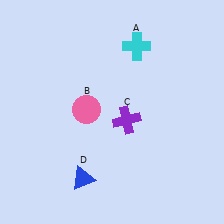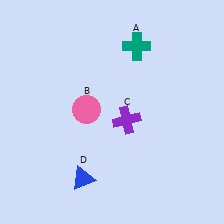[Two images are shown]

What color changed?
The cross (A) changed from cyan in Image 1 to teal in Image 2.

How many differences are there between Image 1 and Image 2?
There is 1 difference between the two images.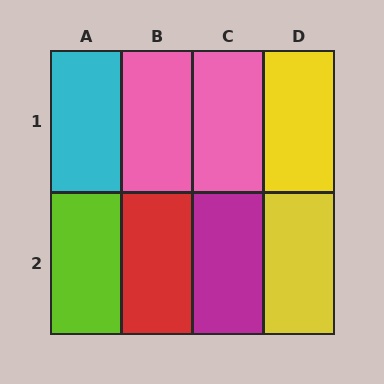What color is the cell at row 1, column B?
Pink.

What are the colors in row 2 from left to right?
Lime, red, magenta, yellow.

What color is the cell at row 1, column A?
Cyan.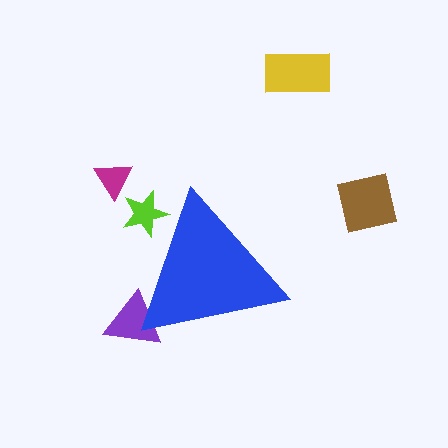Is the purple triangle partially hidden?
Yes, the purple triangle is partially hidden behind the blue triangle.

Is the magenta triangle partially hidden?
No, the magenta triangle is fully visible.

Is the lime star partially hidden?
Yes, the lime star is partially hidden behind the blue triangle.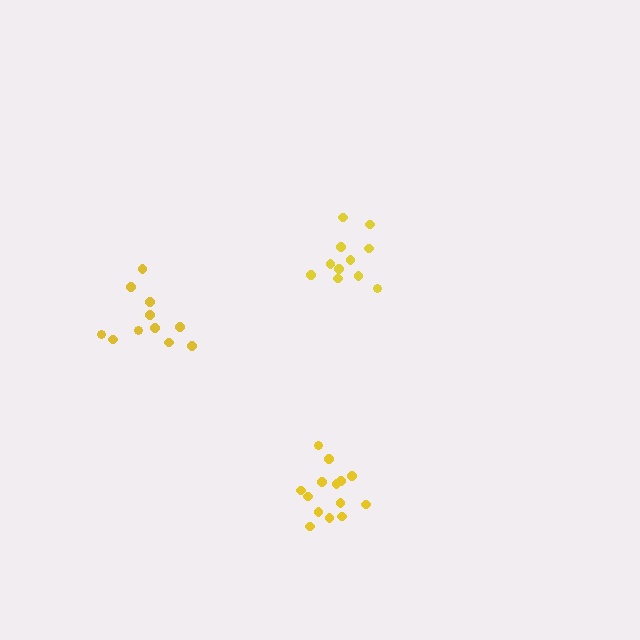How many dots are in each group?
Group 1: 11 dots, Group 2: 14 dots, Group 3: 11 dots (36 total).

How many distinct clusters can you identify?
There are 3 distinct clusters.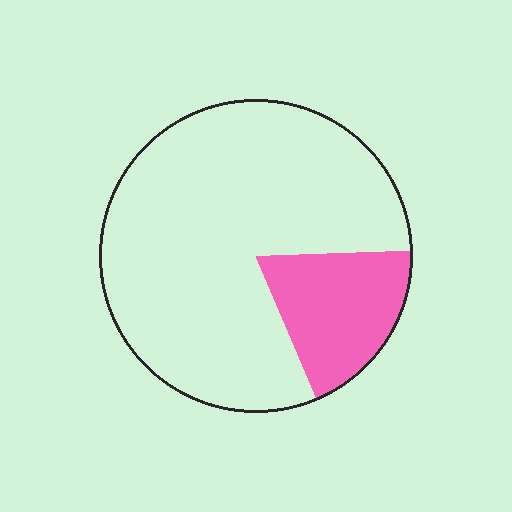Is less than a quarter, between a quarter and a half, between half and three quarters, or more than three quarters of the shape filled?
Less than a quarter.